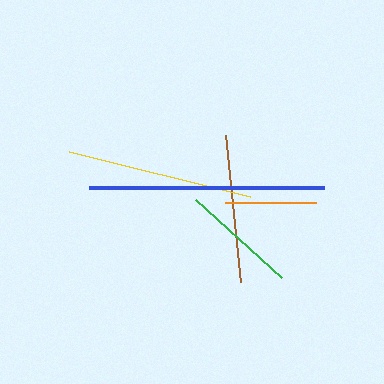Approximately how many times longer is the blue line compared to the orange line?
The blue line is approximately 2.6 times the length of the orange line.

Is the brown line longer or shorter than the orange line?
The brown line is longer than the orange line.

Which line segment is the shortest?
The orange line is the shortest at approximately 92 pixels.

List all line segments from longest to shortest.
From longest to shortest: blue, yellow, brown, green, orange.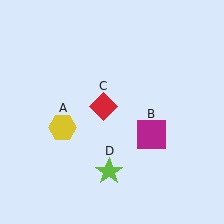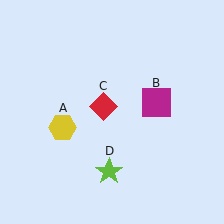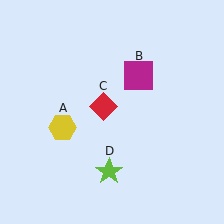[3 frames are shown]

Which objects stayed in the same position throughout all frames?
Yellow hexagon (object A) and red diamond (object C) and lime star (object D) remained stationary.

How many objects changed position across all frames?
1 object changed position: magenta square (object B).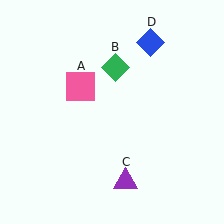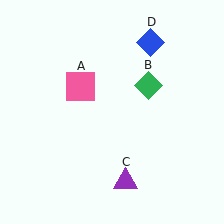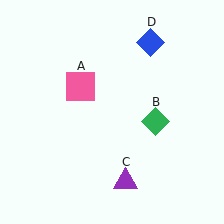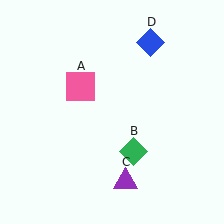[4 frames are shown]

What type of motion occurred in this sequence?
The green diamond (object B) rotated clockwise around the center of the scene.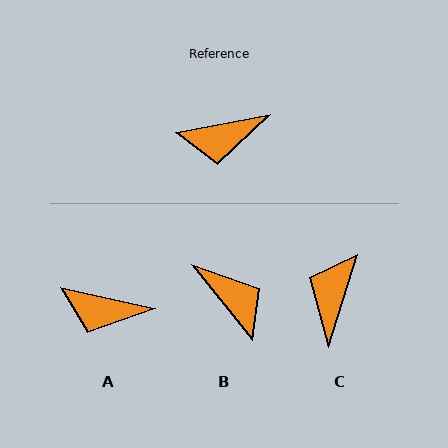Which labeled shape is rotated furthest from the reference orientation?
B, about 118 degrees away.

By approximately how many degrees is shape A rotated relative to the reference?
Approximately 23 degrees clockwise.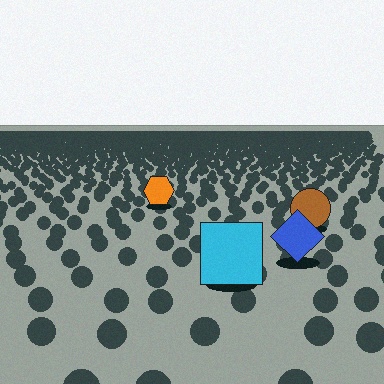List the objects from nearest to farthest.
From nearest to farthest: the cyan square, the blue diamond, the brown circle, the orange hexagon.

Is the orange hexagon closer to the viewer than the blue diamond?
No. The blue diamond is closer — you can tell from the texture gradient: the ground texture is coarser near it.